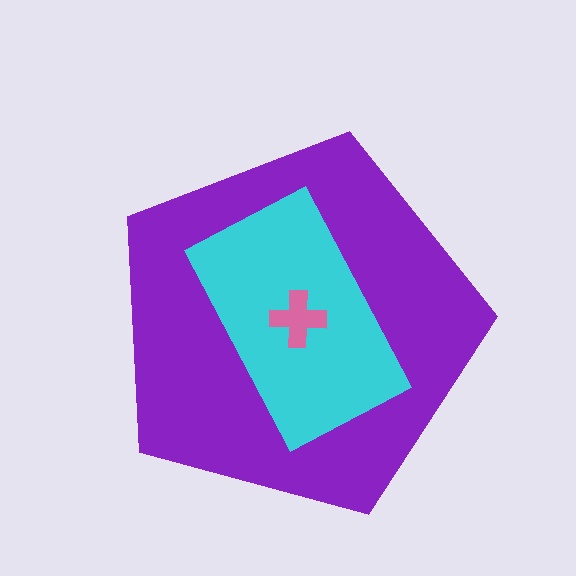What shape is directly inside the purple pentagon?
The cyan rectangle.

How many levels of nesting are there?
3.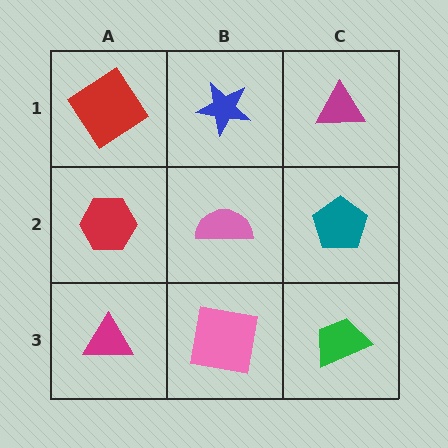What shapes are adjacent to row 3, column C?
A teal pentagon (row 2, column C), a pink square (row 3, column B).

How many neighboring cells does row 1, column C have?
2.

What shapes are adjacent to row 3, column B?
A pink semicircle (row 2, column B), a magenta triangle (row 3, column A), a green trapezoid (row 3, column C).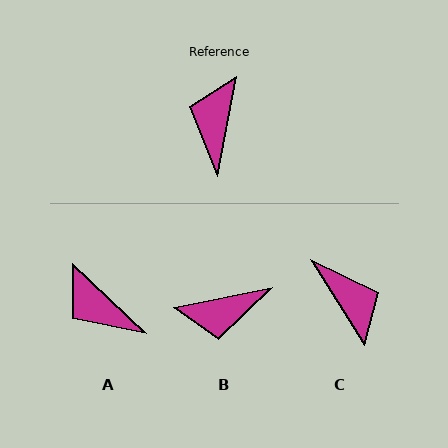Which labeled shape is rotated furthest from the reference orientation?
C, about 138 degrees away.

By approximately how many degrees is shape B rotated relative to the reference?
Approximately 112 degrees counter-clockwise.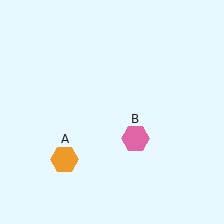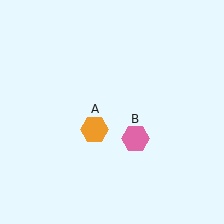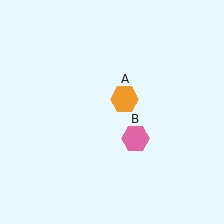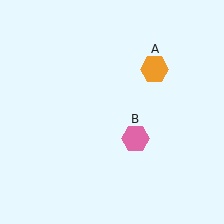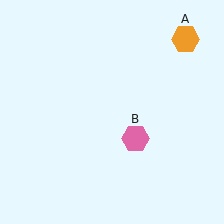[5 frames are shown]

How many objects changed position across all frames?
1 object changed position: orange hexagon (object A).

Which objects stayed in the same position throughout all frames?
Pink hexagon (object B) remained stationary.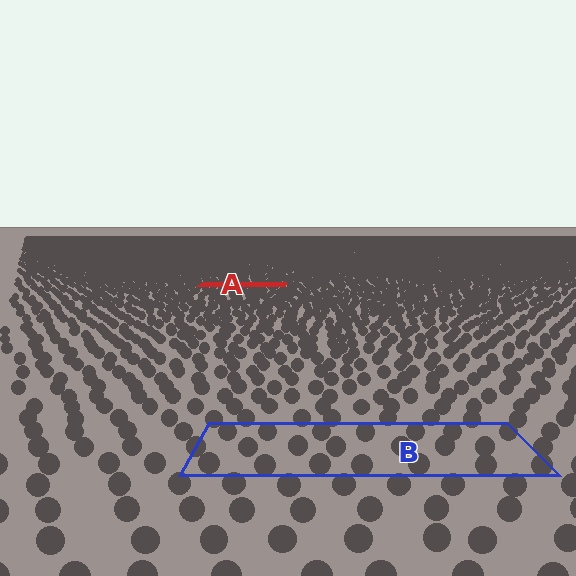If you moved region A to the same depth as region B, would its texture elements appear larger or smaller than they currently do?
They would appear larger. At a closer depth, the same texture elements are projected at a bigger on-screen size.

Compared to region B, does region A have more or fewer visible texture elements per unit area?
Region A has more texture elements per unit area — they are packed more densely because it is farther away.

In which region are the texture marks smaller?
The texture marks are smaller in region A, because it is farther away.